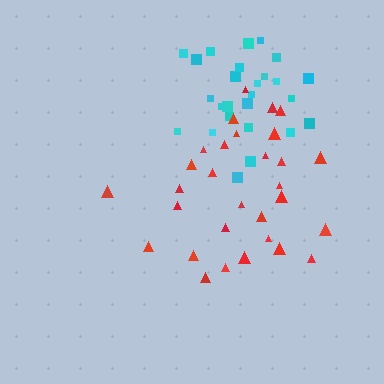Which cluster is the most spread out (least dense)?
Red.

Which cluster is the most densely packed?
Cyan.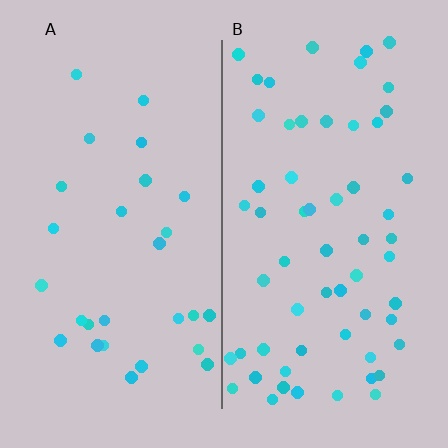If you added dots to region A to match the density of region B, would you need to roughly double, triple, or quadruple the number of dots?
Approximately double.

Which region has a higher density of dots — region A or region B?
B (the right).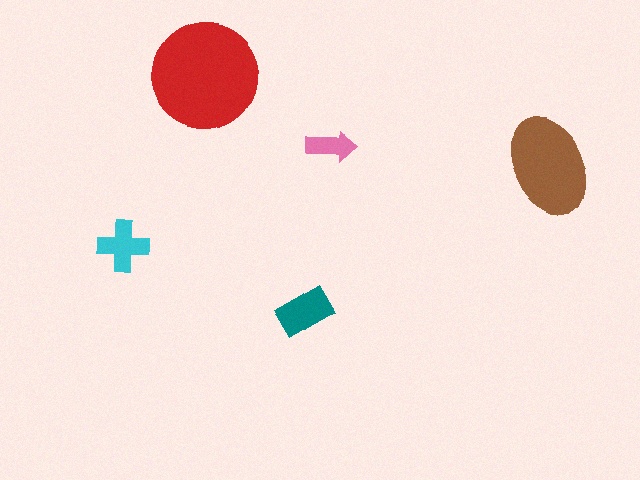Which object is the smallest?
The pink arrow.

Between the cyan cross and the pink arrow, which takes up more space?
The cyan cross.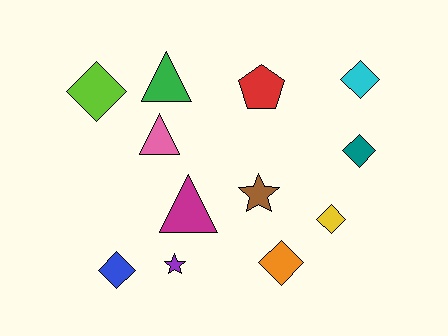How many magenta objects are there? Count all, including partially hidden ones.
There is 1 magenta object.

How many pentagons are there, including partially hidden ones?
There is 1 pentagon.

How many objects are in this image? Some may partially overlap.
There are 12 objects.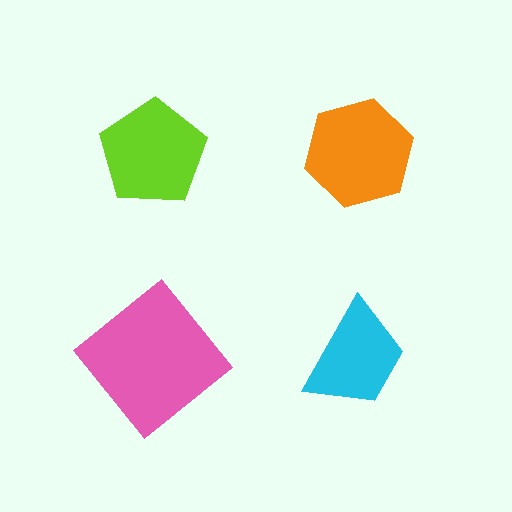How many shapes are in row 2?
2 shapes.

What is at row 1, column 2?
An orange hexagon.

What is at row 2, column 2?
A cyan trapezoid.